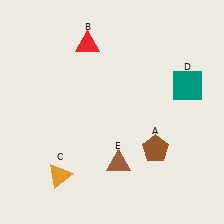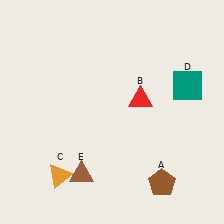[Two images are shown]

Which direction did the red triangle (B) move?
The red triangle (B) moved down.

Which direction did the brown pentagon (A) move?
The brown pentagon (A) moved down.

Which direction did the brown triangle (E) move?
The brown triangle (E) moved left.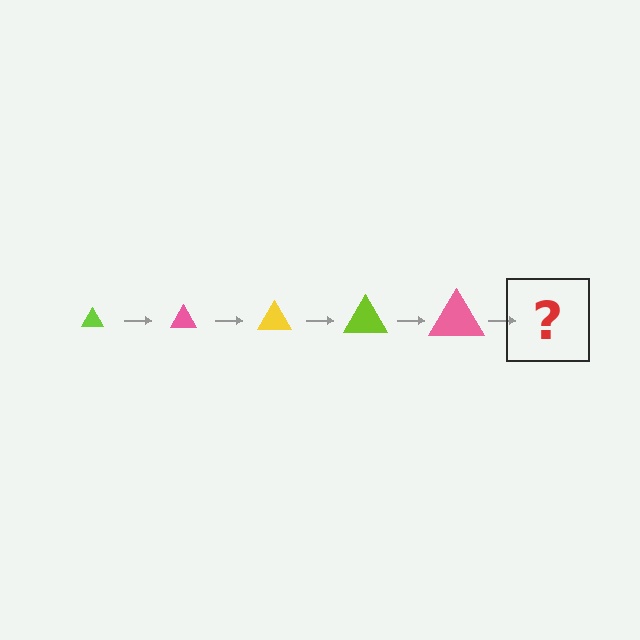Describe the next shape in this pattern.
It should be a yellow triangle, larger than the previous one.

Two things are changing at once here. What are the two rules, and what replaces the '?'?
The two rules are that the triangle grows larger each step and the color cycles through lime, pink, and yellow. The '?' should be a yellow triangle, larger than the previous one.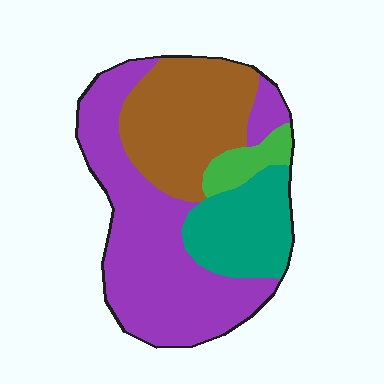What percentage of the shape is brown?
Brown takes up about one quarter (1/4) of the shape.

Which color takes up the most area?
Purple, at roughly 45%.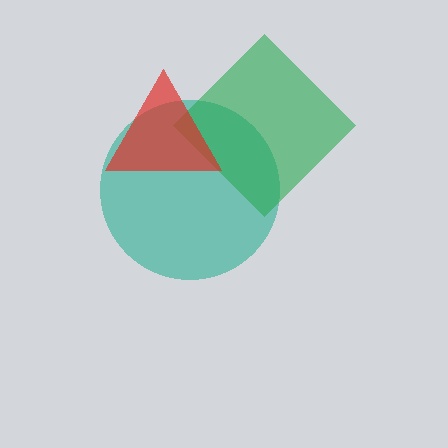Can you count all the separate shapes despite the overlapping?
Yes, there are 3 separate shapes.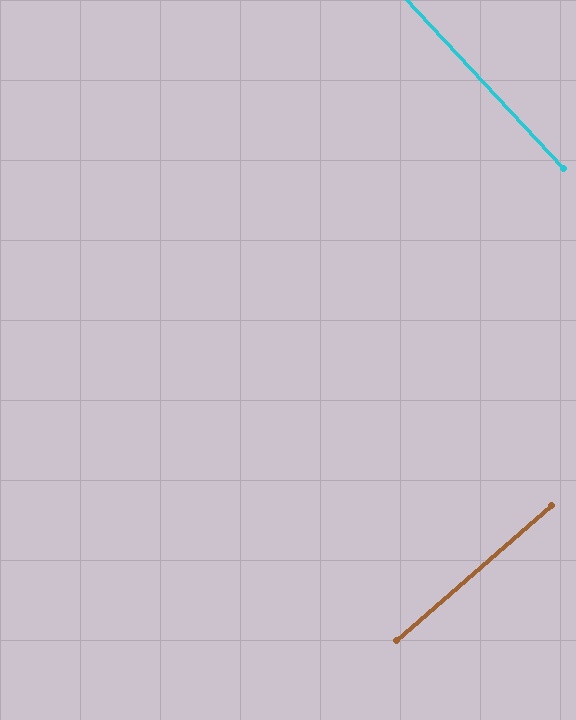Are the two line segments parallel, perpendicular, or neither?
Perpendicular — they meet at approximately 88°.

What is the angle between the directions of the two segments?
Approximately 88 degrees.